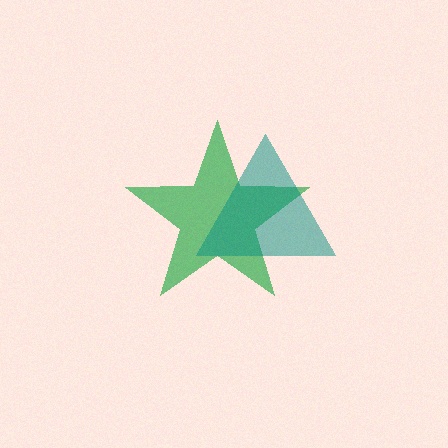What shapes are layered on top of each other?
The layered shapes are: a green star, a teal triangle.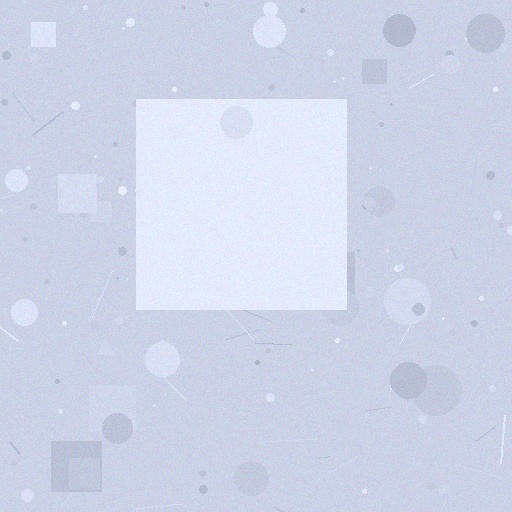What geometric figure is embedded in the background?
A square is embedded in the background.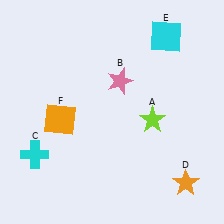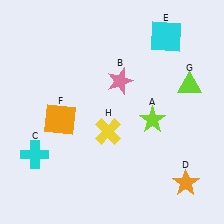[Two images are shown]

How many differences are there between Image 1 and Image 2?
There are 2 differences between the two images.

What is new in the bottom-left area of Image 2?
A yellow cross (H) was added in the bottom-left area of Image 2.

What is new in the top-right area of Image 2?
A lime triangle (G) was added in the top-right area of Image 2.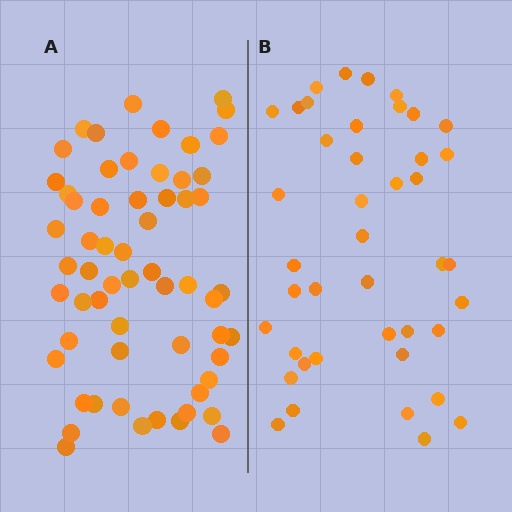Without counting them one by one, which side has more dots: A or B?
Region A (the left region) has more dots.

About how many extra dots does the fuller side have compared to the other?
Region A has approximately 20 more dots than region B.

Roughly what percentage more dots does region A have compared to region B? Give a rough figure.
About 45% more.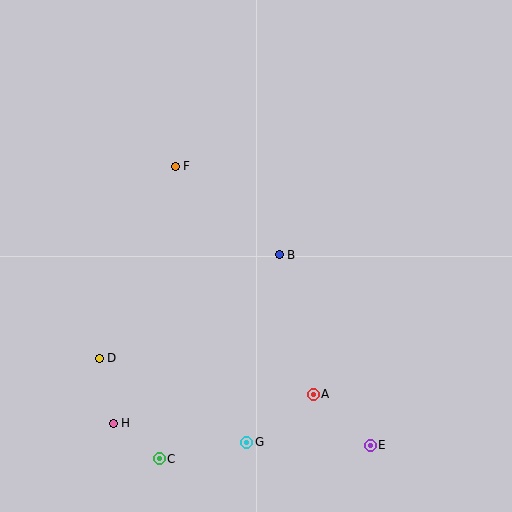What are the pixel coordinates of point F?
Point F is at (175, 166).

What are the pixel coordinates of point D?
Point D is at (99, 358).